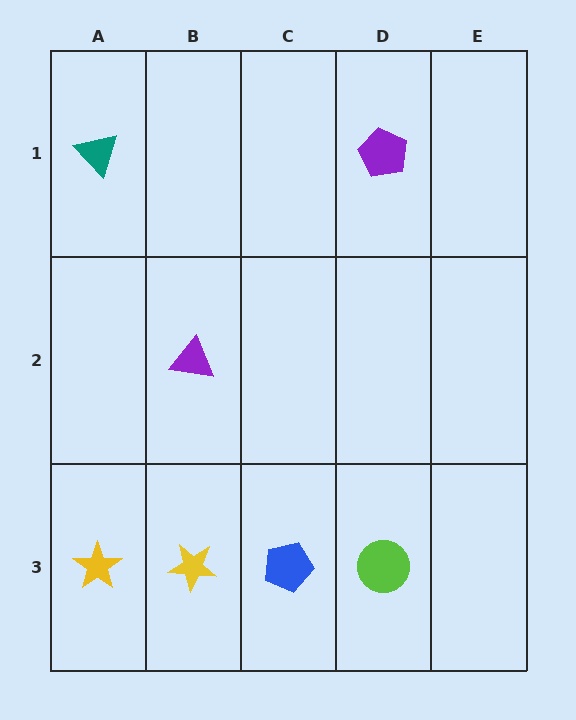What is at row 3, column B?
A yellow star.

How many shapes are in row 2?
1 shape.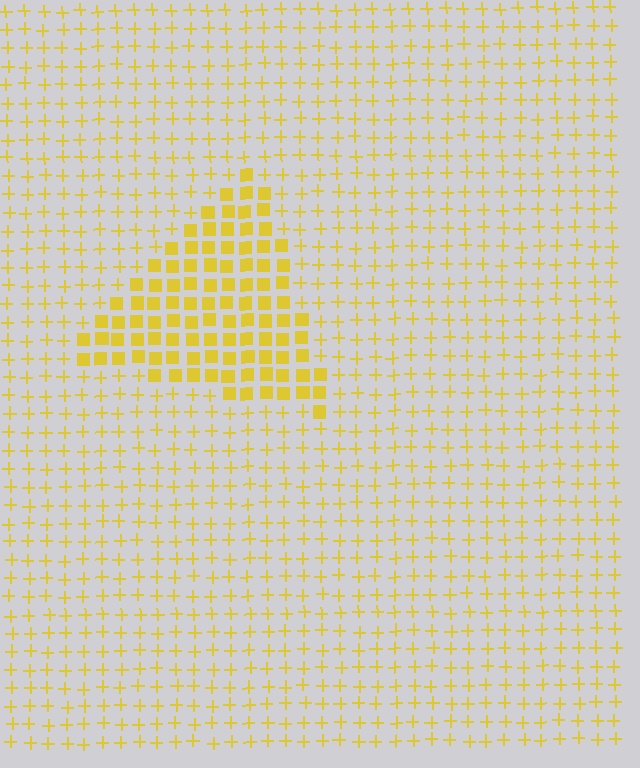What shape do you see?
I see a triangle.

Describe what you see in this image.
The image is filled with small yellow elements arranged in a uniform grid. A triangle-shaped region contains squares, while the surrounding area contains plus signs. The boundary is defined purely by the change in element shape.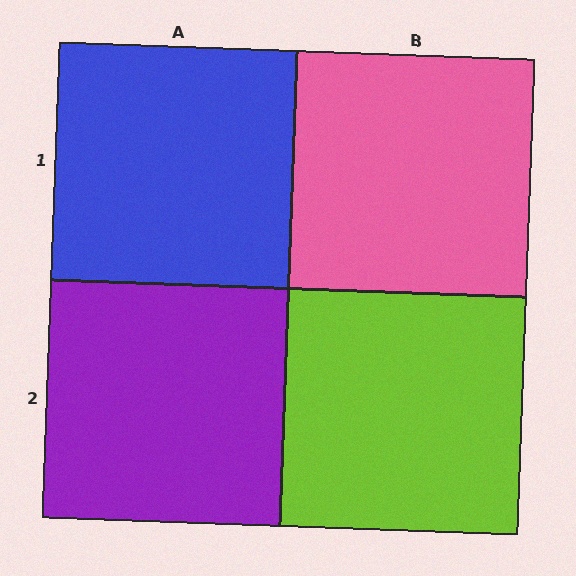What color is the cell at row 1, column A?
Blue.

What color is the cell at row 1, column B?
Pink.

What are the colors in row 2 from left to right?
Purple, lime.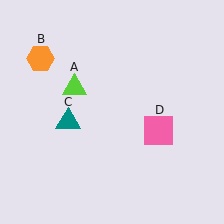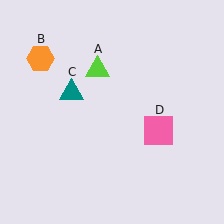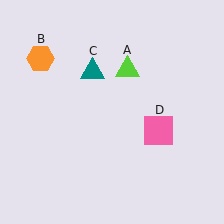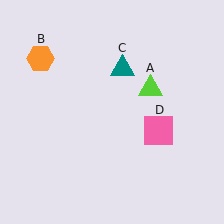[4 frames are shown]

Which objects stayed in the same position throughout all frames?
Orange hexagon (object B) and pink square (object D) remained stationary.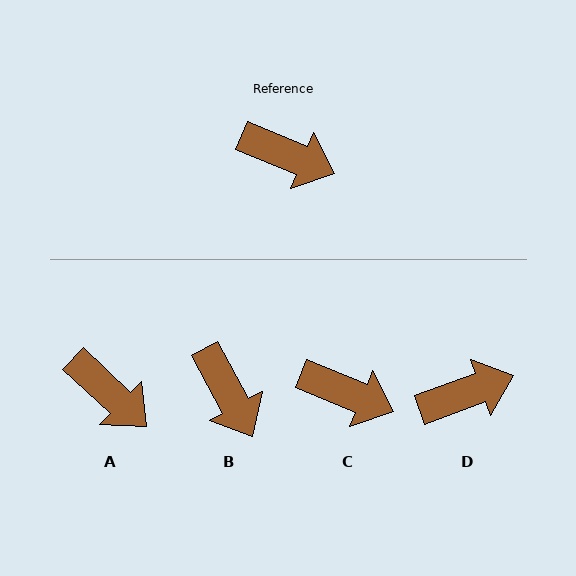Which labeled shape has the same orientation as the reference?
C.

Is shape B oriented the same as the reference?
No, it is off by about 39 degrees.